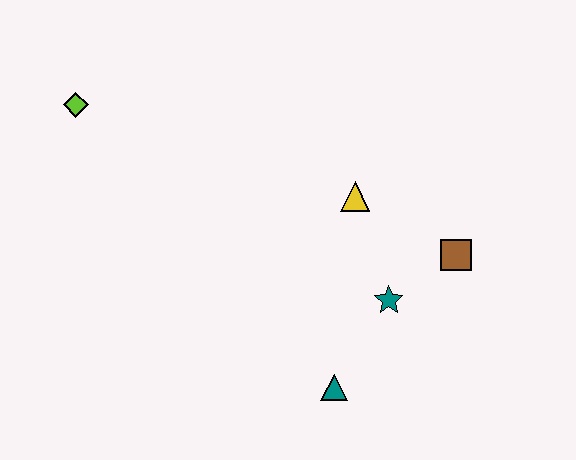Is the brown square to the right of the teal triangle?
Yes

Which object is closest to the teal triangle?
The teal star is closest to the teal triangle.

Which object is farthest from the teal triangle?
The lime diamond is farthest from the teal triangle.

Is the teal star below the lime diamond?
Yes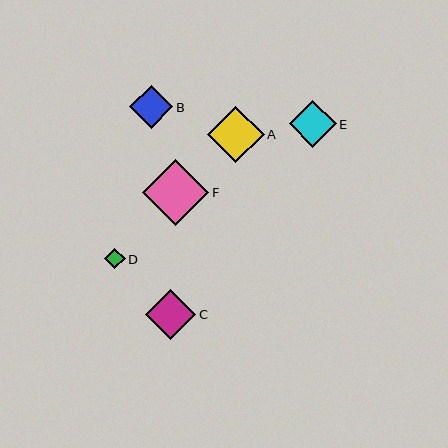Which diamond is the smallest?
Diamond D is the smallest with a size of approximately 20 pixels.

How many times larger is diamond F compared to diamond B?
Diamond F is approximately 1.5 times the size of diamond B.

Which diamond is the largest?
Diamond F is the largest with a size of approximately 66 pixels.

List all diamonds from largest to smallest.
From largest to smallest: F, A, C, E, B, D.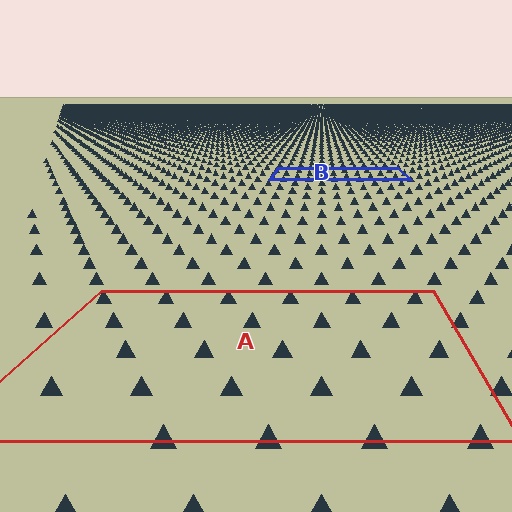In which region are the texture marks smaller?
The texture marks are smaller in region B, because it is farther away.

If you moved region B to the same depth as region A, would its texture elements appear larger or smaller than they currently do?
They would appear larger. At a closer depth, the same texture elements are projected at a bigger on-screen size.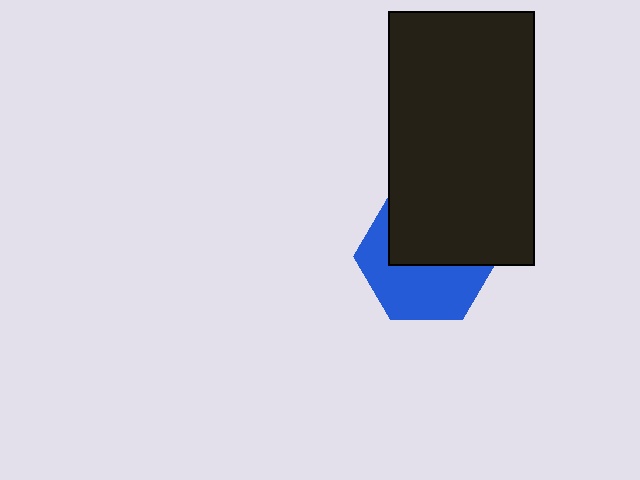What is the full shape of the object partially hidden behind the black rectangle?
The partially hidden object is a blue hexagon.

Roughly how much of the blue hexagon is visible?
About half of it is visible (roughly 50%).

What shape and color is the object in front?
The object in front is a black rectangle.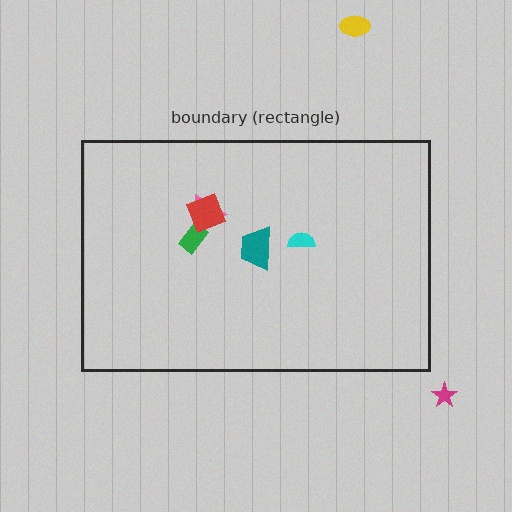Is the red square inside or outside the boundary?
Inside.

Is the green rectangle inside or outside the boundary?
Inside.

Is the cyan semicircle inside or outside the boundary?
Inside.